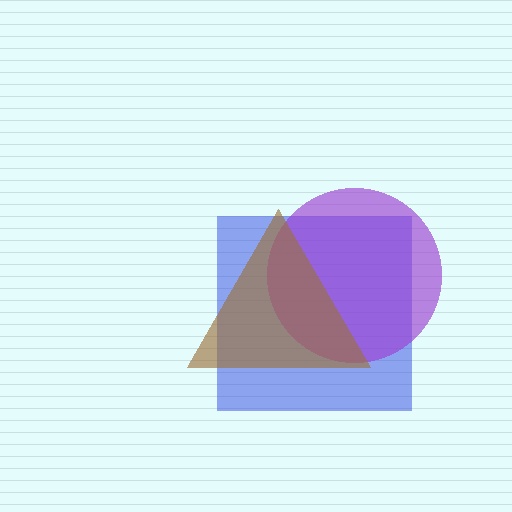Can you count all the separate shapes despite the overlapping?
Yes, there are 3 separate shapes.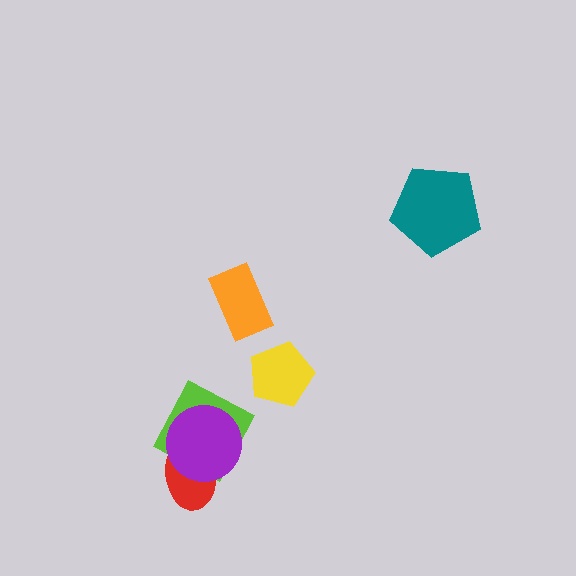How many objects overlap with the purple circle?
2 objects overlap with the purple circle.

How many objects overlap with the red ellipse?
2 objects overlap with the red ellipse.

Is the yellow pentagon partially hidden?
No, no other shape covers it.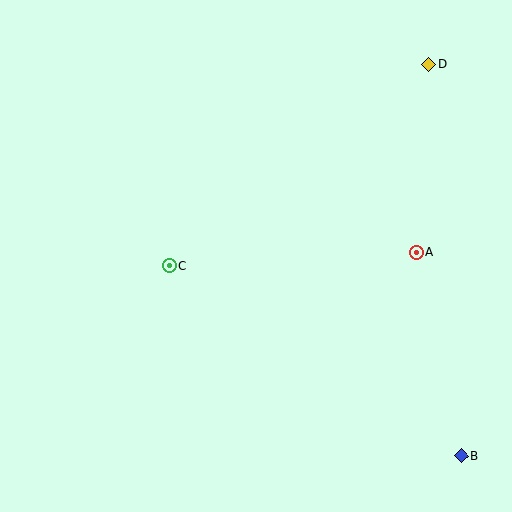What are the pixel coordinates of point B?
Point B is at (461, 456).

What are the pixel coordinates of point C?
Point C is at (169, 266).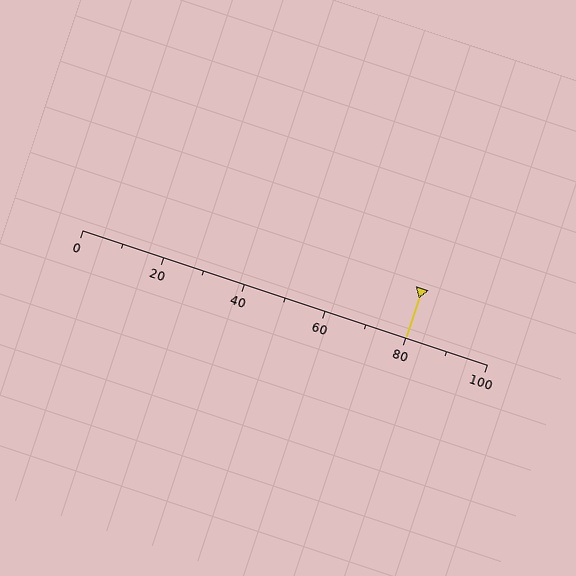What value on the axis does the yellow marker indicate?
The marker indicates approximately 80.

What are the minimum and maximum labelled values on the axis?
The axis runs from 0 to 100.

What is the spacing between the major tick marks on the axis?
The major ticks are spaced 20 apart.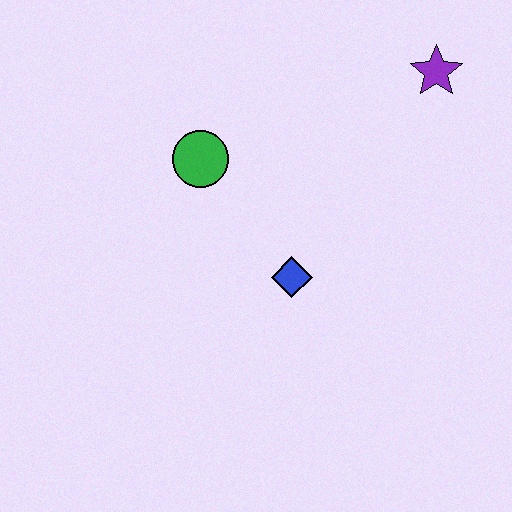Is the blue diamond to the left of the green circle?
No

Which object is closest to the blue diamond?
The green circle is closest to the blue diamond.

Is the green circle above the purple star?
No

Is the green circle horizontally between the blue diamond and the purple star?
No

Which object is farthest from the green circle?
The purple star is farthest from the green circle.